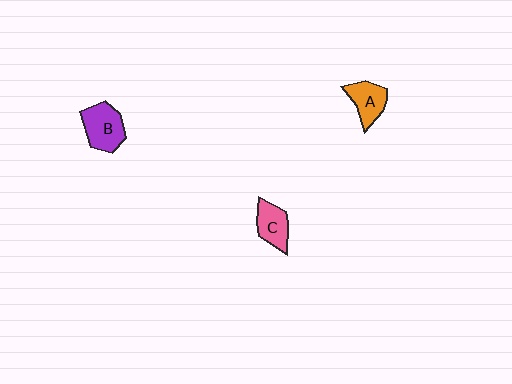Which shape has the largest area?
Shape B (purple).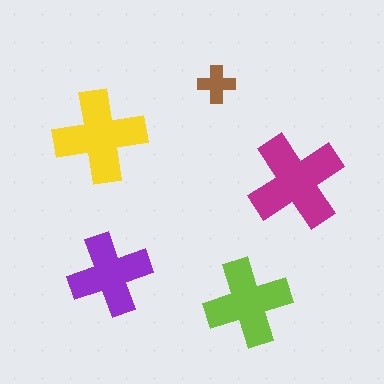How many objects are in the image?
There are 5 objects in the image.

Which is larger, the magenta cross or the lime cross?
The magenta one.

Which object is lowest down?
The lime cross is bottommost.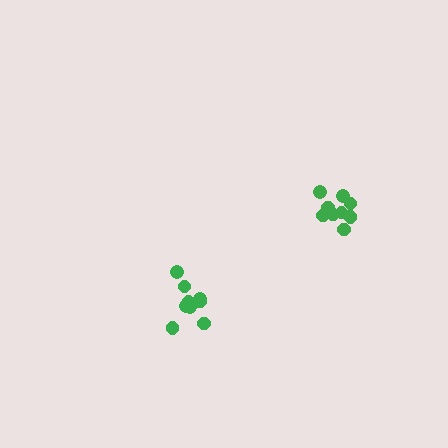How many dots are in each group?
Group 1: 10 dots, Group 2: 9 dots (19 total).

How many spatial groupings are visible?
There are 2 spatial groupings.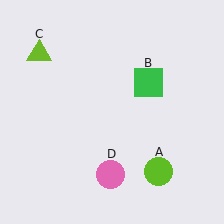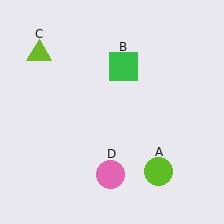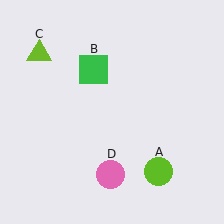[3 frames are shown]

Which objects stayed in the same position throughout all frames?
Lime circle (object A) and lime triangle (object C) and pink circle (object D) remained stationary.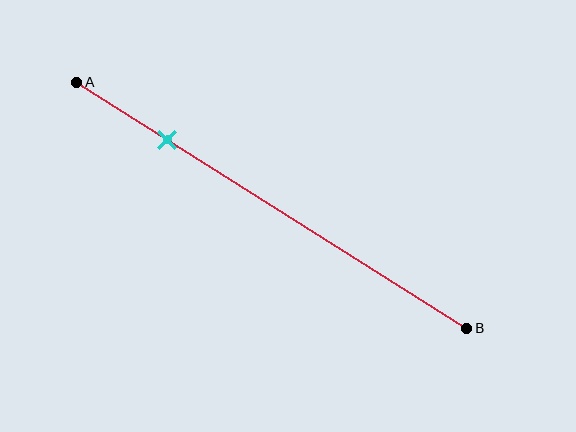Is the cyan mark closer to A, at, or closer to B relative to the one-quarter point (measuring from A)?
The cyan mark is approximately at the one-quarter point of segment AB.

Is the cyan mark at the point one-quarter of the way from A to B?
Yes, the mark is approximately at the one-quarter point.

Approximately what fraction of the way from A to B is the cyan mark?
The cyan mark is approximately 25% of the way from A to B.